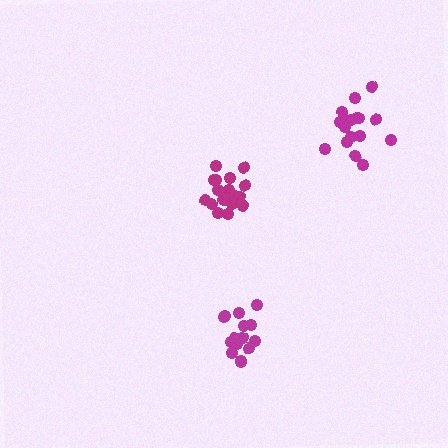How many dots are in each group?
Group 1: 21 dots, Group 2: 15 dots, Group 3: 17 dots (53 total).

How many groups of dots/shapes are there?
There are 3 groups.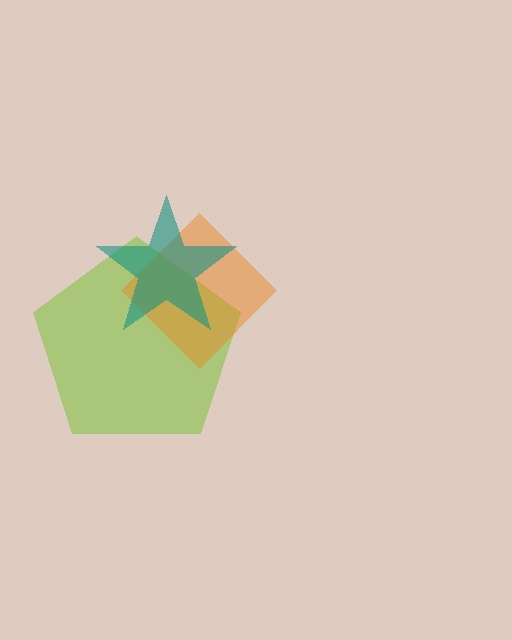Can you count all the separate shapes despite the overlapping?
Yes, there are 3 separate shapes.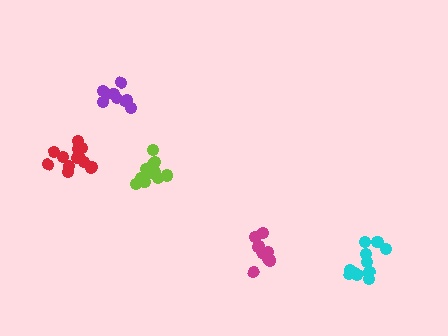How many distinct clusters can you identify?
There are 5 distinct clusters.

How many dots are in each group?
Group 1: 12 dots, Group 2: 13 dots, Group 3: 11 dots, Group 4: 9 dots, Group 5: 9 dots (54 total).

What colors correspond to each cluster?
The clusters are colored: cyan, red, lime, magenta, purple.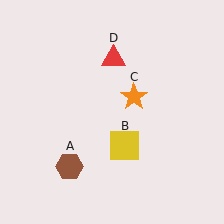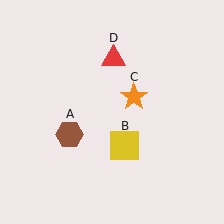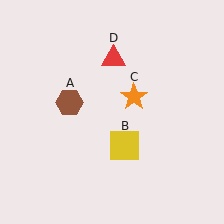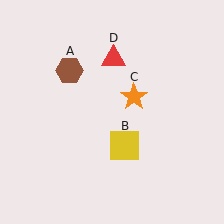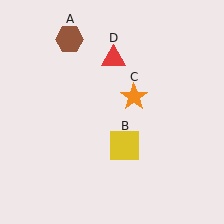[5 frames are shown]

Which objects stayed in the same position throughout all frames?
Yellow square (object B) and orange star (object C) and red triangle (object D) remained stationary.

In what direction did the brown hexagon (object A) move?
The brown hexagon (object A) moved up.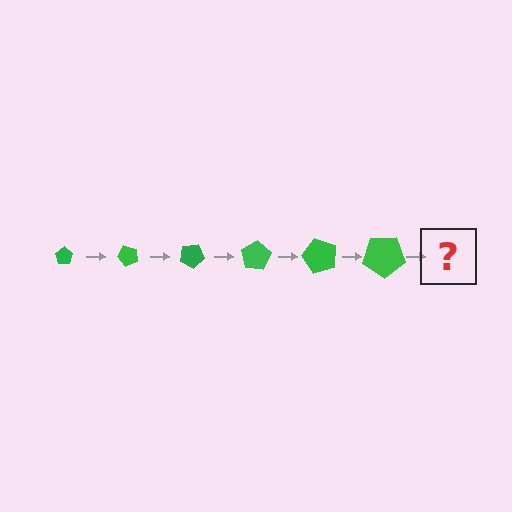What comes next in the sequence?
The next element should be a pentagon, larger than the previous one and rotated 300 degrees from the start.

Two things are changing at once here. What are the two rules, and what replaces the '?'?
The two rules are that the pentagon grows larger each step and it rotates 50 degrees each step. The '?' should be a pentagon, larger than the previous one and rotated 300 degrees from the start.